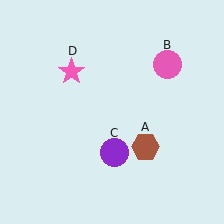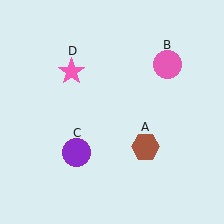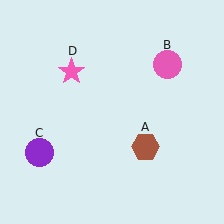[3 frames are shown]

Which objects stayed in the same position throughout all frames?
Brown hexagon (object A) and pink circle (object B) and pink star (object D) remained stationary.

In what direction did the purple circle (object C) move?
The purple circle (object C) moved left.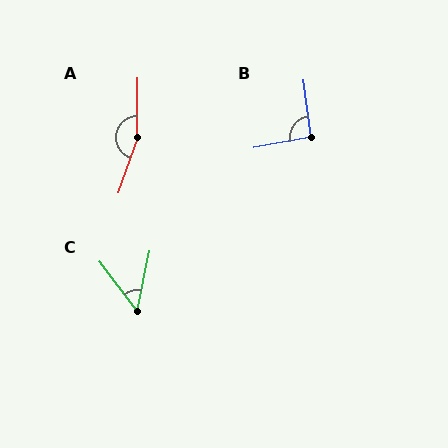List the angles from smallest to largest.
C (49°), B (94°), A (161°).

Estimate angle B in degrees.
Approximately 94 degrees.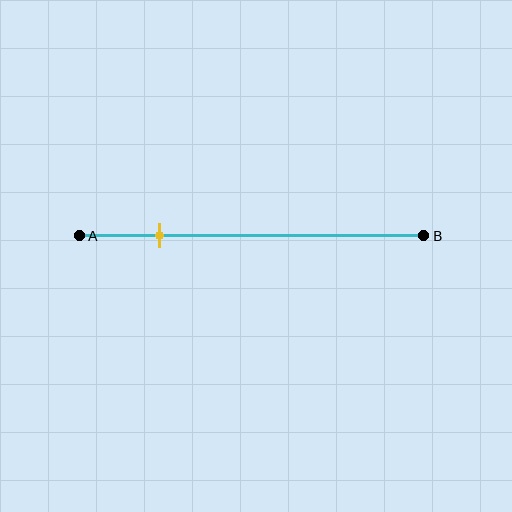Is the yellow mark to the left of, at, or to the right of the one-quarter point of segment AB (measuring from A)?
The yellow mark is approximately at the one-quarter point of segment AB.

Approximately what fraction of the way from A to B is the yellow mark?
The yellow mark is approximately 25% of the way from A to B.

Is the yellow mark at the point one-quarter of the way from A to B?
Yes, the mark is approximately at the one-quarter point.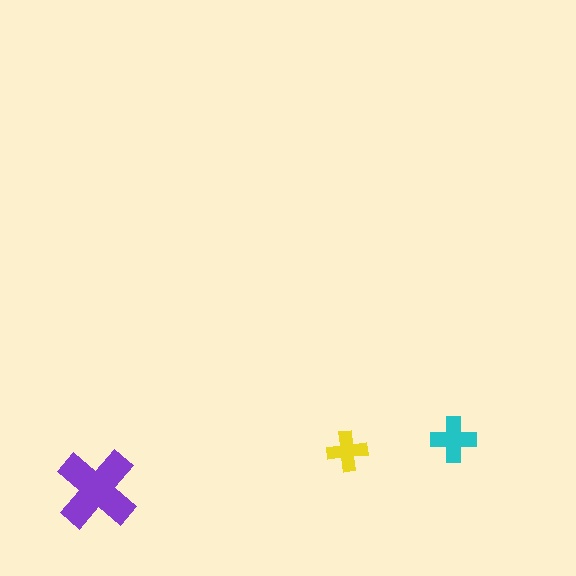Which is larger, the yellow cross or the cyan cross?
The cyan one.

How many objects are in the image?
There are 3 objects in the image.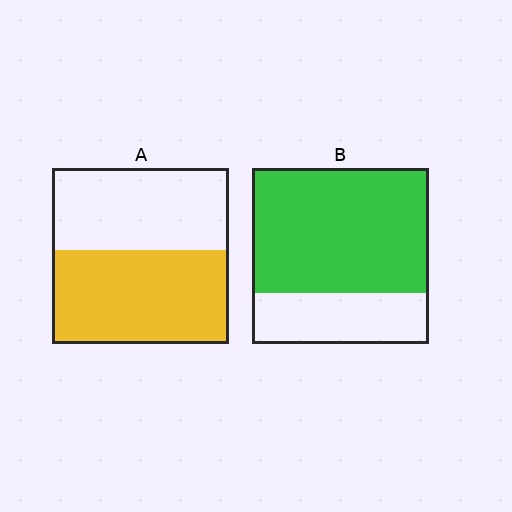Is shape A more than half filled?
Roughly half.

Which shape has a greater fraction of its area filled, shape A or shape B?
Shape B.